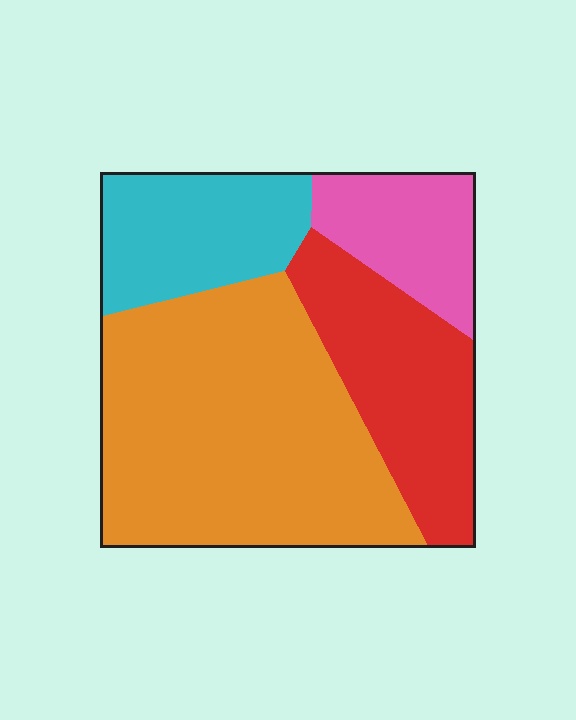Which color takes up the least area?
Pink, at roughly 15%.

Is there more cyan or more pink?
Cyan.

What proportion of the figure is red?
Red takes up between a sixth and a third of the figure.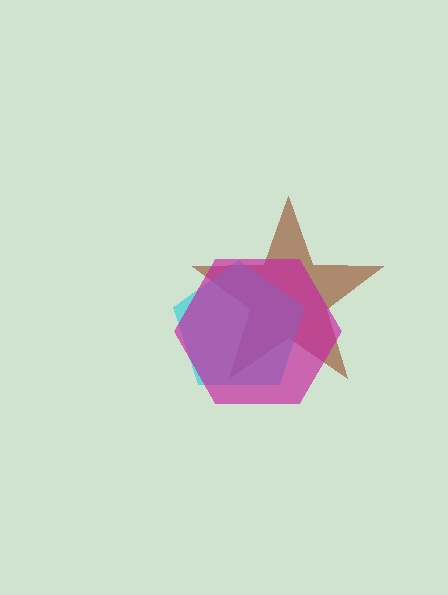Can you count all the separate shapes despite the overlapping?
Yes, there are 3 separate shapes.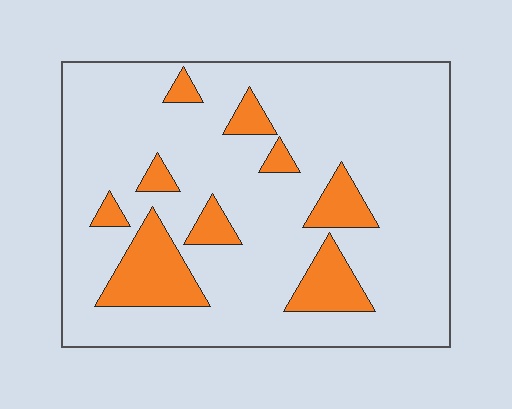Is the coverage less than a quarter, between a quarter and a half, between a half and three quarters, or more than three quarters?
Less than a quarter.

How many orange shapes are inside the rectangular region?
9.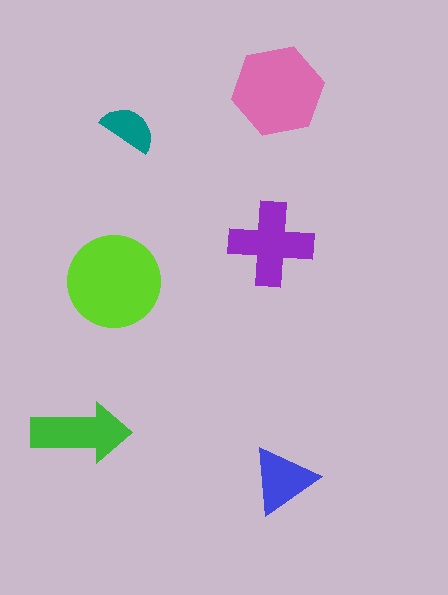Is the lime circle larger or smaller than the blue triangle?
Larger.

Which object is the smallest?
The teal semicircle.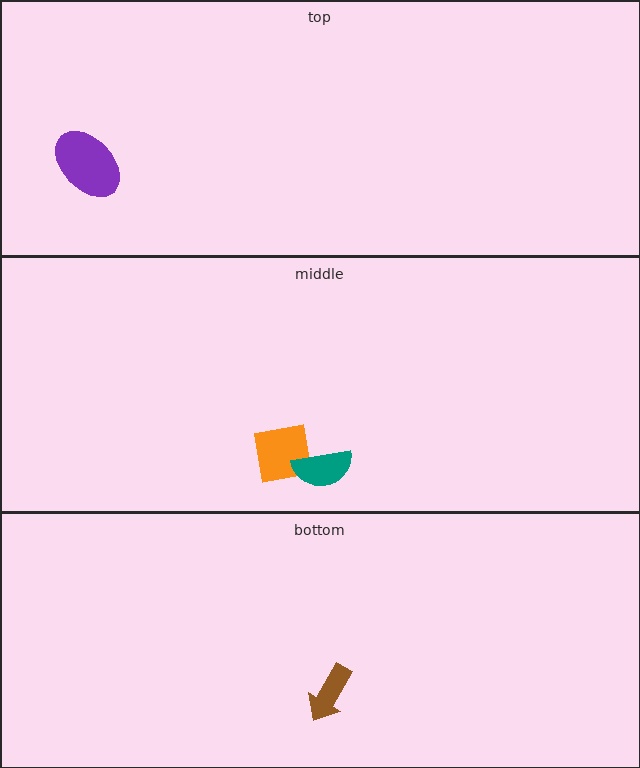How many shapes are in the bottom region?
1.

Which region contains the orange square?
The middle region.